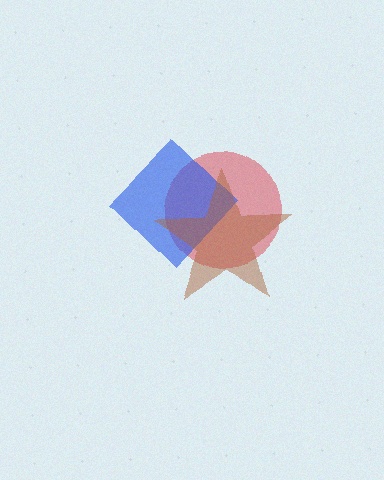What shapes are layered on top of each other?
The layered shapes are: a red circle, a blue diamond, a brown star.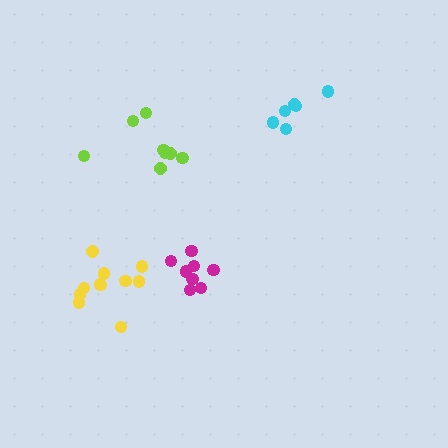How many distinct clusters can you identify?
There are 4 distinct clusters.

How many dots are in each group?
Group 1: 11 dots, Group 2: 8 dots, Group 3: 9 dots, Group 4: 6 dots (34 total).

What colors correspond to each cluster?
The clusters are colored: yellow, lime, magenta, cyan.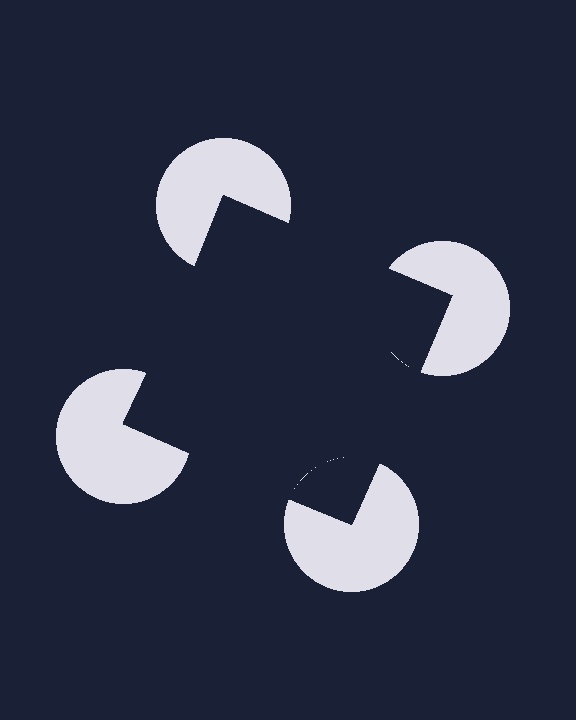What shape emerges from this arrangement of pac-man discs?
An illusory square — its edges are inferred from the aligned wedge cuts in the pac-man discs, not physically drawn.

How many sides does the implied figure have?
4 sides.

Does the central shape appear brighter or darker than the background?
It typically appears slightly darker than the background, even though no actual brightness change is drawn.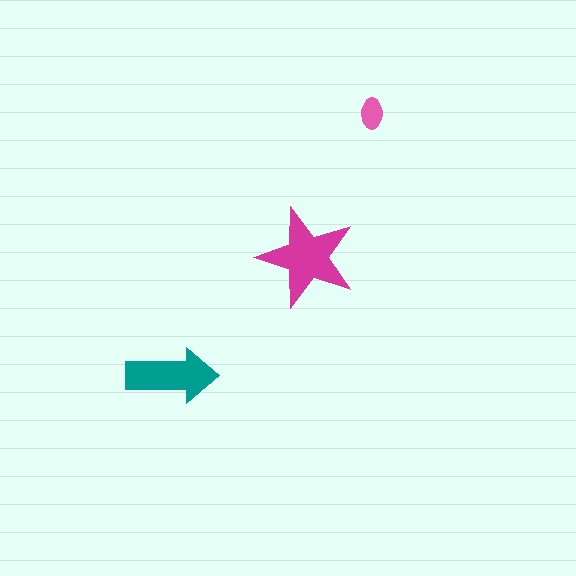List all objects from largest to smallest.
The magenta star, the teal arrow, the pink ellipse.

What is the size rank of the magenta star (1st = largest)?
1st.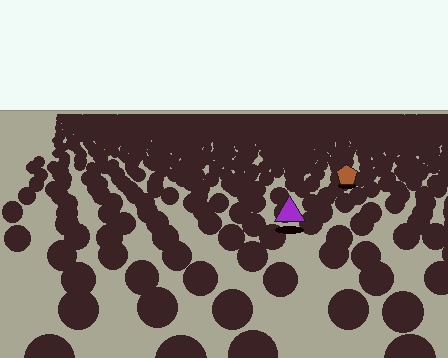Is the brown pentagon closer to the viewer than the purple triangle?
No. The purple triangle is closer — you can tell from the texture gradient: the ground texture is coarser near it.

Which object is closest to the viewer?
The purple triangle is closest. The texture marks near it are larger and more spread out.